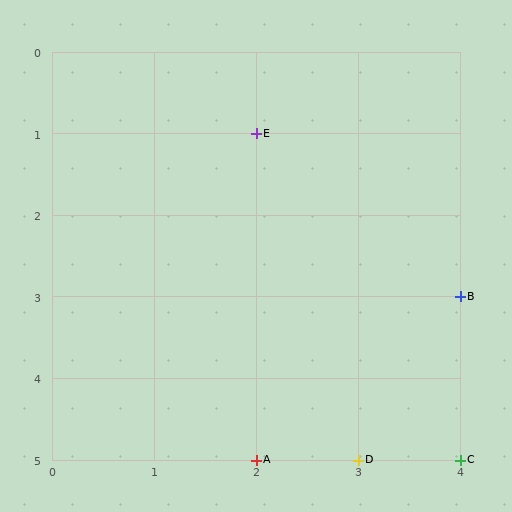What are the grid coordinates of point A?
Point A is at grid coordinates (2, 5).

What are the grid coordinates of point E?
Point E is at grid coordinates (2, 1).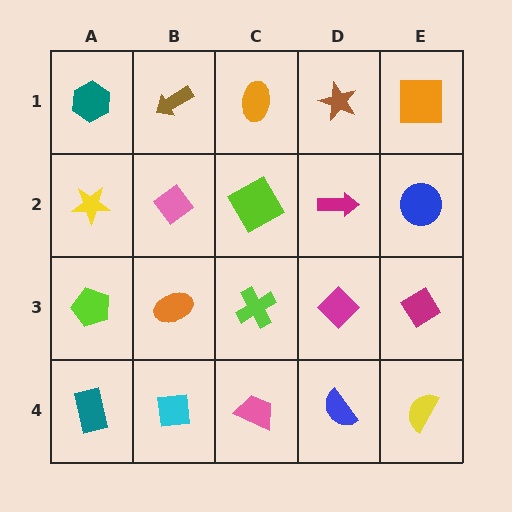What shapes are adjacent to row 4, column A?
A lime pentagon (row 3, column A), a cyan square (row 4, column B).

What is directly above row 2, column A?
A teal hexagon.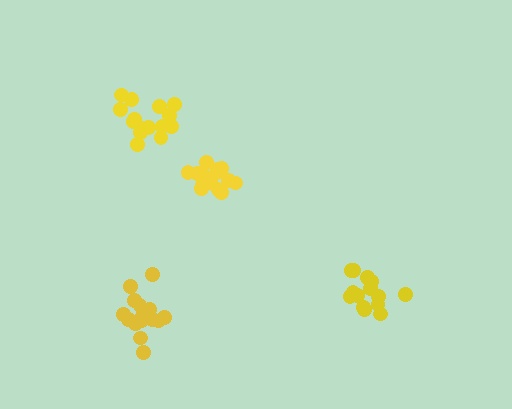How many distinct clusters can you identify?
There are 4 distinct clusters.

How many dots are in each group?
Group 1: 15 dots, Group 2: 14 dots, Group 3: 15 dots, Group 4: 17 dots (61 total).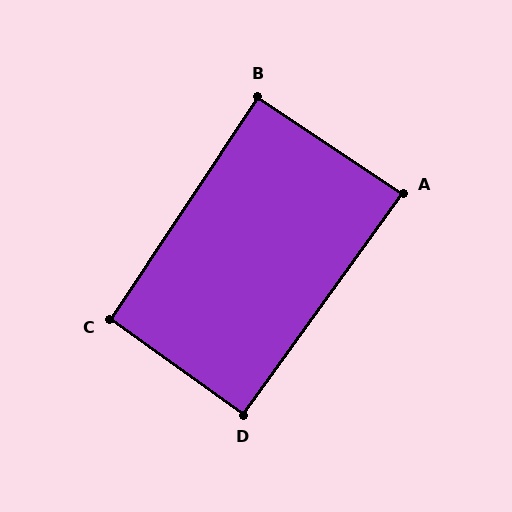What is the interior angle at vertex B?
Approximately 90 degrees (approximately right).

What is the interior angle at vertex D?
Approximately 90 degrees (approximately right).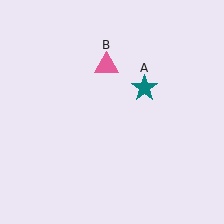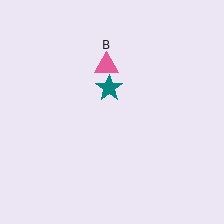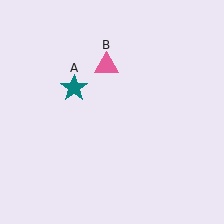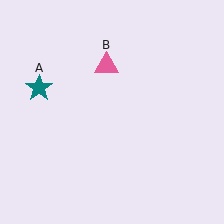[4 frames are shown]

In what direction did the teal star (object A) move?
The teal star (object A) moved left.